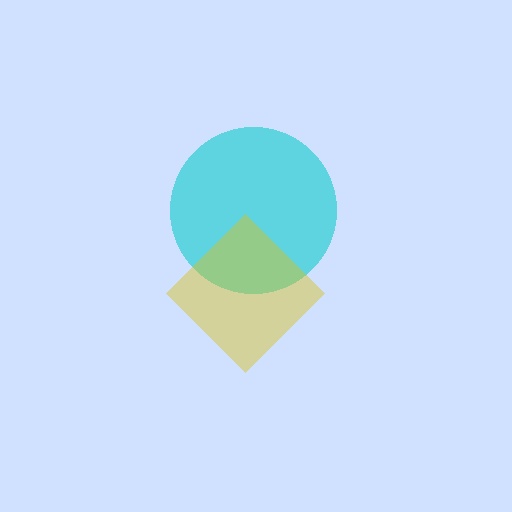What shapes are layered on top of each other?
The layered shapes are: a cyan circle, a yellow diamond.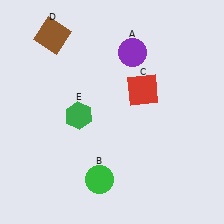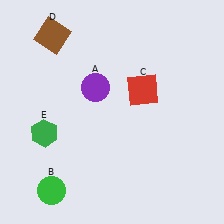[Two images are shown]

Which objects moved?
The objects that moved are: the purple circle (A), the green circle (B), the green hexagon (E).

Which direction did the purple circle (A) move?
The purple circle (A) moved left.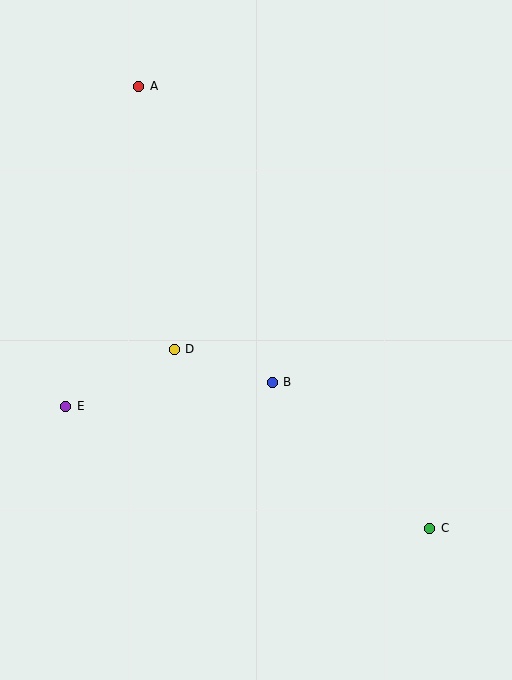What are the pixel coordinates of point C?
Point C is at (430, 528).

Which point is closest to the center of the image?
Point B at (272, 382) is closest to the center.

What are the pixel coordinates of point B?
Point B is at (272, 382).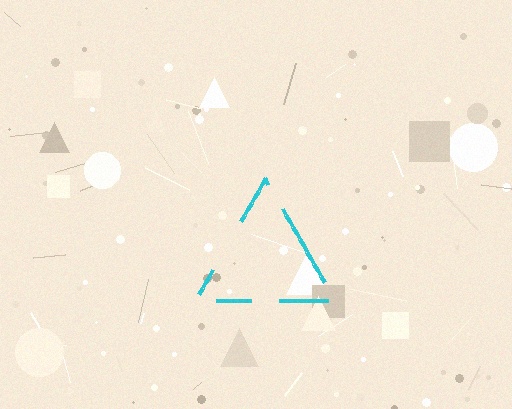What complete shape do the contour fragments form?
The contour fragments form a triangle.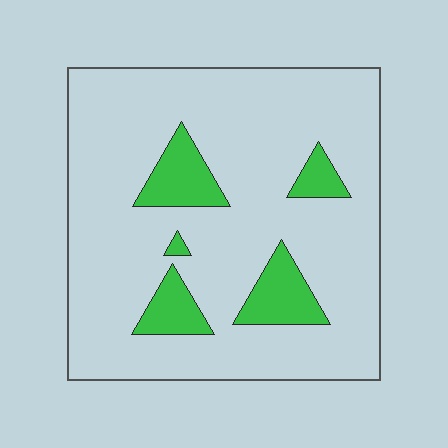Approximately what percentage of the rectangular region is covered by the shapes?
Approximately 15%.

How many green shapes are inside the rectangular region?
5.